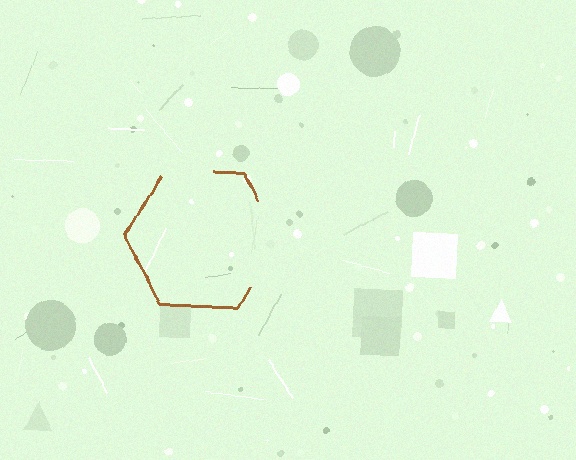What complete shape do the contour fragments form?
The contour fragments form a hexagon.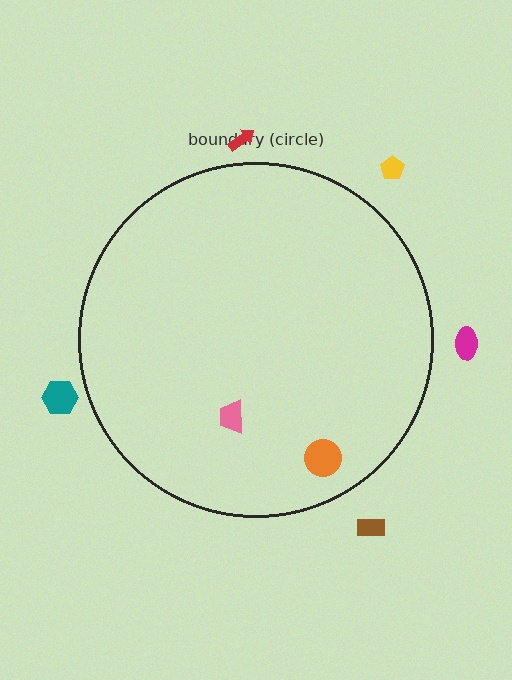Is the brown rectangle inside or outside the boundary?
Outside.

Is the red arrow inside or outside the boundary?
Outside.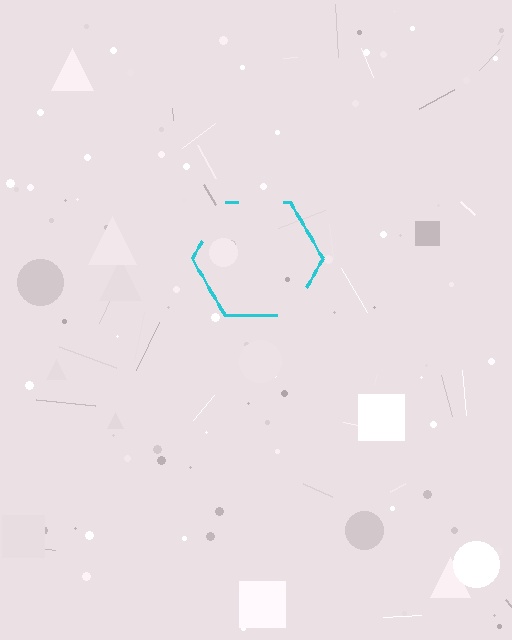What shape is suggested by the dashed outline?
The dashed outline suggests a hexagon.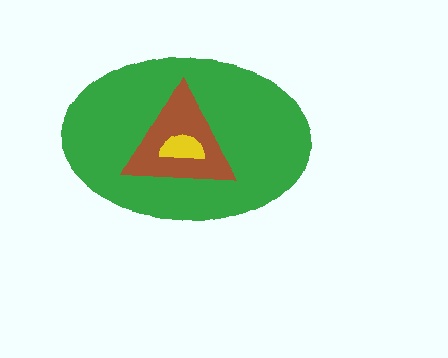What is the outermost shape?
The green ellipse.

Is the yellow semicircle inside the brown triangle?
Yes.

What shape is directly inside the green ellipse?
The brown triangle.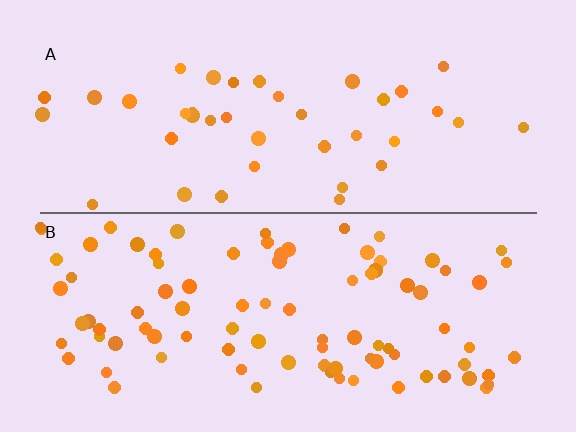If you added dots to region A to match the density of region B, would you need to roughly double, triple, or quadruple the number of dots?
Approximately double.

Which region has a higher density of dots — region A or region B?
B (the bottom).